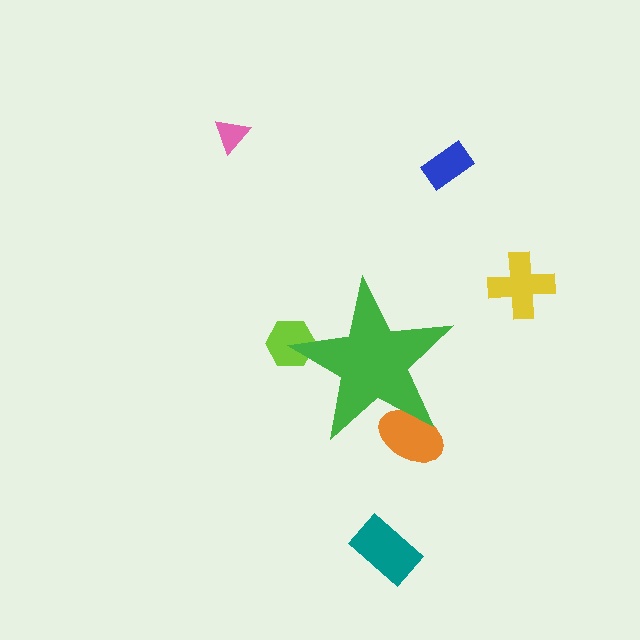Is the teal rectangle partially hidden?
No, the teal rectangle is fully visible.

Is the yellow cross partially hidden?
No, the yellow cross is fully visible.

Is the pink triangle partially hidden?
No, the pink triangle is fully visible.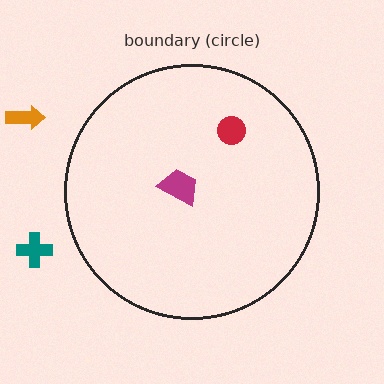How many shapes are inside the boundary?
2 inside, 2 outside.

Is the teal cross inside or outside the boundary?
Outside.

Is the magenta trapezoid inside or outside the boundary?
Inside.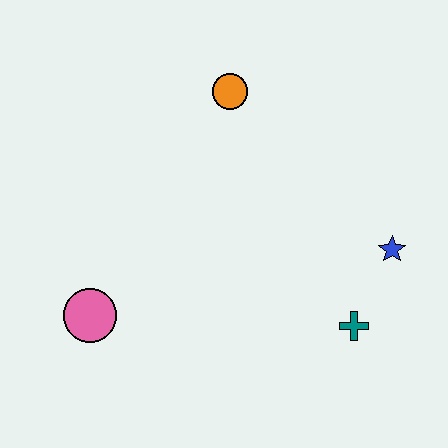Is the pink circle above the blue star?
No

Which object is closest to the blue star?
The teal cross is closest to the blue star.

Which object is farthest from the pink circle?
The blue star is farthest from the pink circle.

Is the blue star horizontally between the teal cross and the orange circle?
No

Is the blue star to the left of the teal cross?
No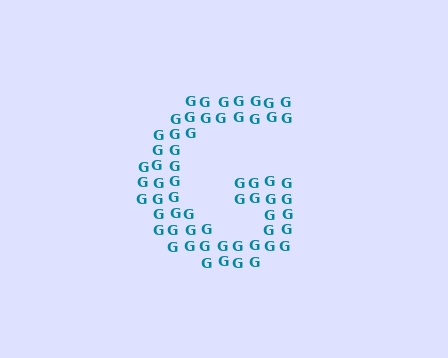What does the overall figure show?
The overall figure shows the letter G.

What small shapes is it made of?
It is made of small letter G's.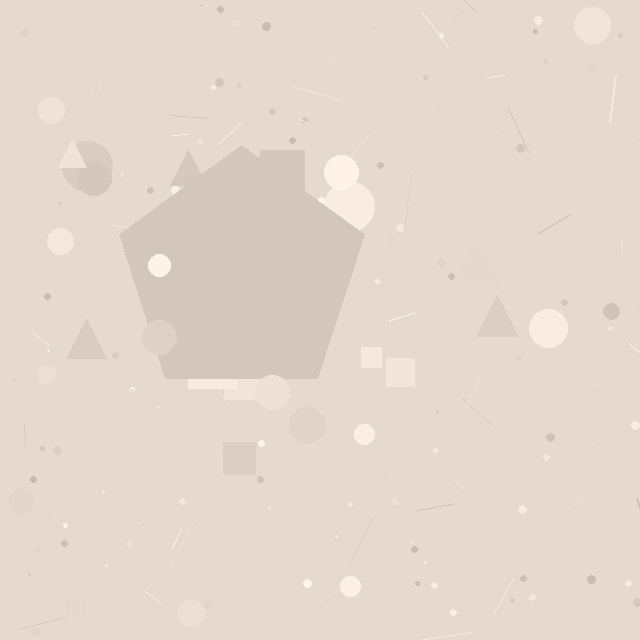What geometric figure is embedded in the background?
A pentagon is embedded in the background.